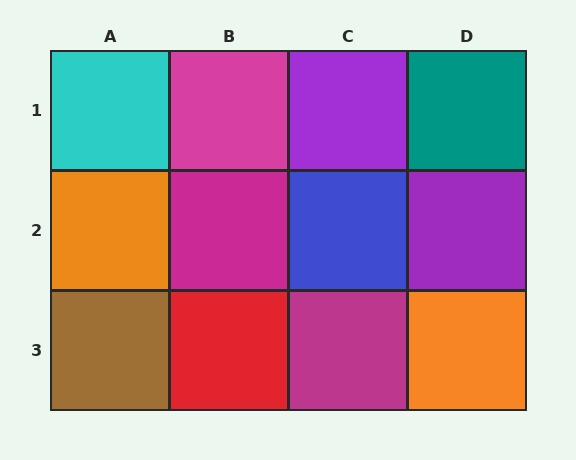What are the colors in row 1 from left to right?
Cyan, magenta, purple, teal.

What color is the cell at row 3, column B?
Red.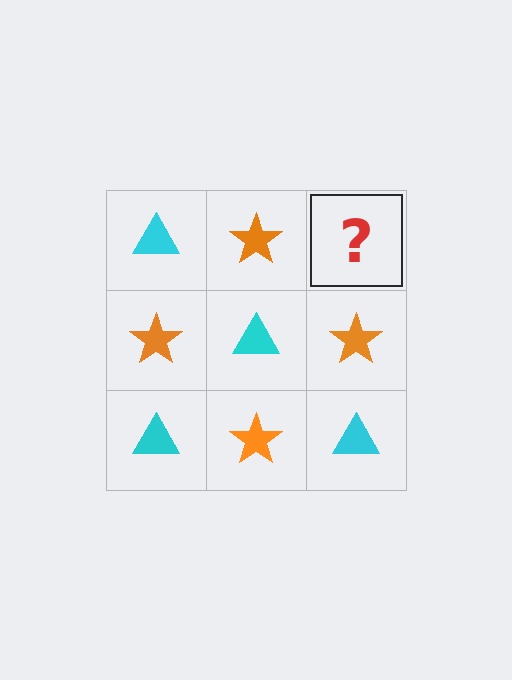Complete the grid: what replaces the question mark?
The question mark should be replaced with a cyan triangle.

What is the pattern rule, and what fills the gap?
The rule is that it alternates cyan triangle and orange star in a checkerboard pattern. The gap should be filled with a cyan triangle.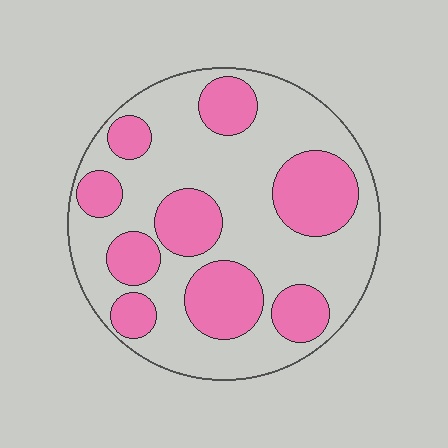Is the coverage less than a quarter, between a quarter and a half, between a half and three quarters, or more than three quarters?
Between a quarter and a half.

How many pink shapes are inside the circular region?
9.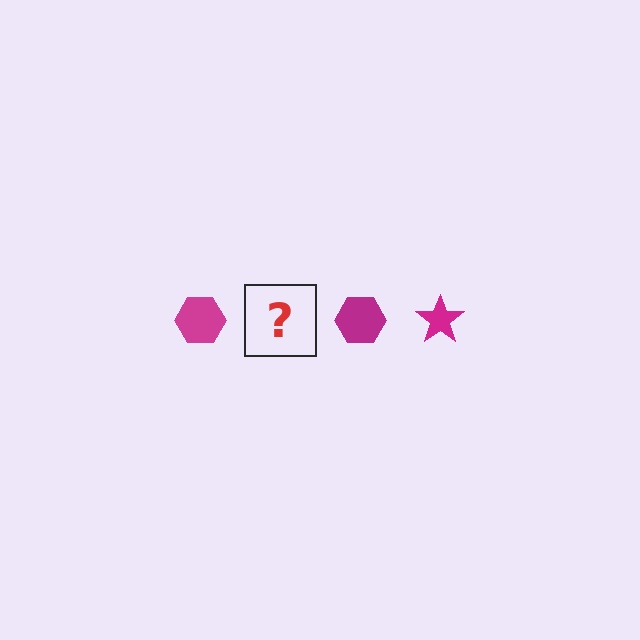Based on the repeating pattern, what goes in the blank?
The blank should be a magenta star.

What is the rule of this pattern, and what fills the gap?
The rule is that the pattern cycles through hexagon, star shapes in magenta. The gap should be filled with a magenta star.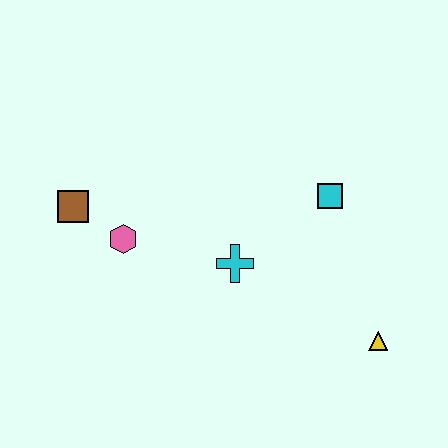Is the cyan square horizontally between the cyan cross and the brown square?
No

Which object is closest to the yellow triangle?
The cyan square is closest to the yellow triangle.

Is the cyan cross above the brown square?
No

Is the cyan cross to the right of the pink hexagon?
Yes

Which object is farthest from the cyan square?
The brown square is farthest from the cyan square.